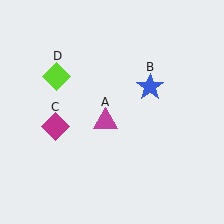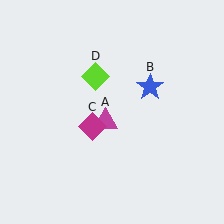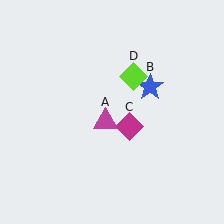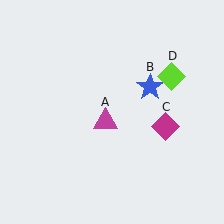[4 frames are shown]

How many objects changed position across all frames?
2 objects changed position: magenta diamond (object C), lime diamond (object D).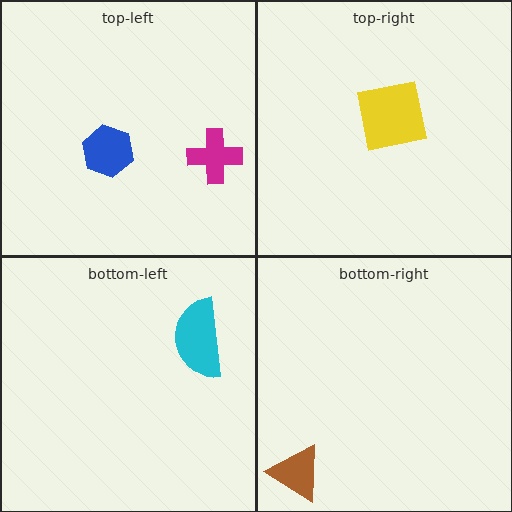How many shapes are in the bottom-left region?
1.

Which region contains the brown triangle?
The bottom-right region.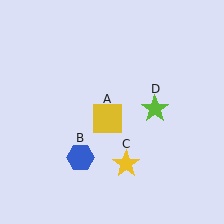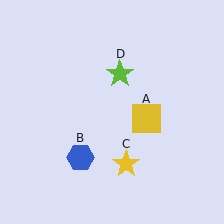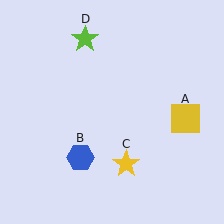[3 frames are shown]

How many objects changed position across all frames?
2 objects changed position: yellow square (object A), lime star (object D).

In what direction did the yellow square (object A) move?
The yellow square (object A) moved right.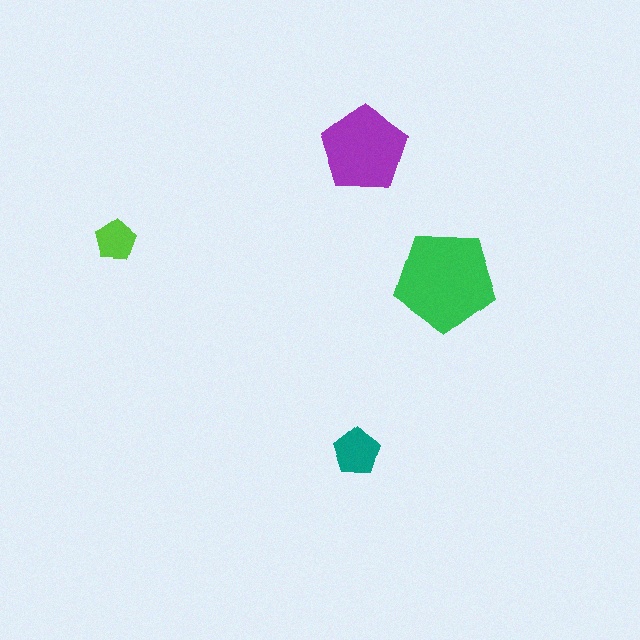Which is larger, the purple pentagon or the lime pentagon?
The purple one.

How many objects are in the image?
There are 4 objects in the image.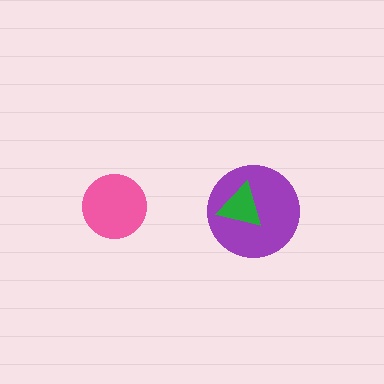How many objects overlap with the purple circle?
1 object overlaps with the purple circle.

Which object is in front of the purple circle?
The green triangle is in front of the purple circle.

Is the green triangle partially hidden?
No, no other shape covers it.